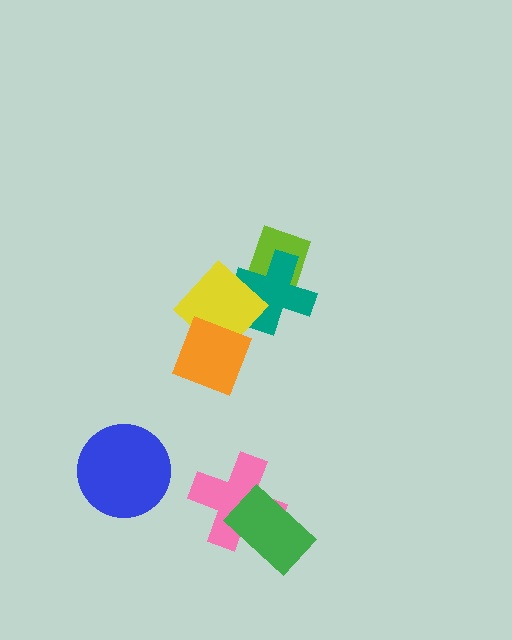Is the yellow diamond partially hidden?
Yes, it is partially covered by another shape.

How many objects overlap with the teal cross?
2 objects overlap with the teal cross.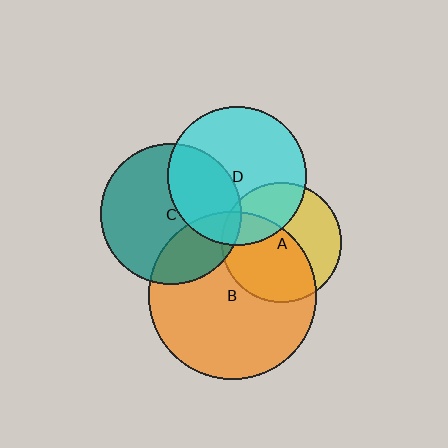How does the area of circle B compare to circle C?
Approximately 1.4 times.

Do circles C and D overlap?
Yes.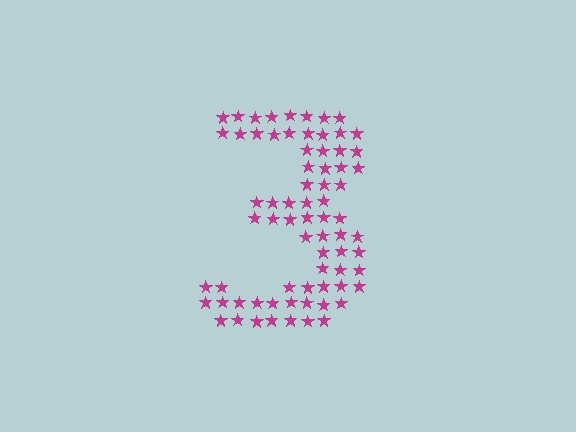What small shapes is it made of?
It is made of small stars.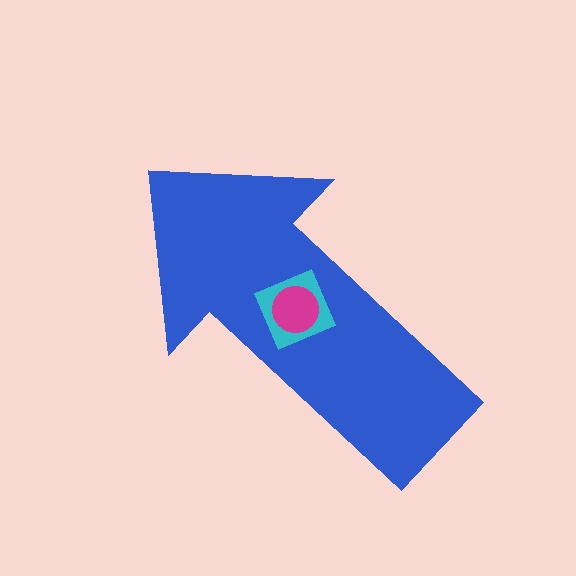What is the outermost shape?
The blue arrow.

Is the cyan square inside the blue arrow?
Yes.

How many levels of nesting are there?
3.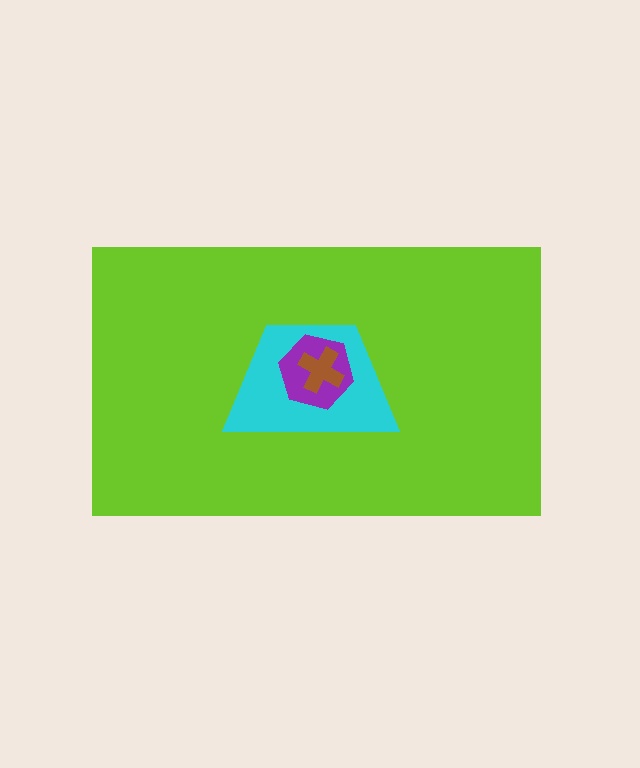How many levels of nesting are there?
4.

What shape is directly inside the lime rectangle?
The cyan trapezoid.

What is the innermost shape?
The brown cross.